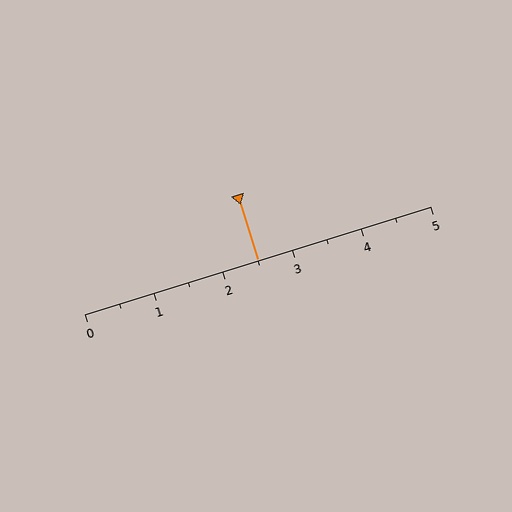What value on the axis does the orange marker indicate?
The marker indicates approximately 2.5.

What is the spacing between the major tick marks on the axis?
The major ticks are spaced 1 apart.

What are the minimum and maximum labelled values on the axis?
The axis runs from 0 to 5.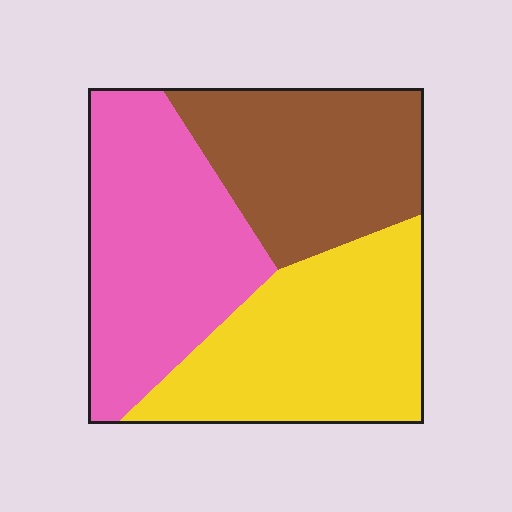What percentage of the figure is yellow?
Yellow takes up between a third and a half of the figure.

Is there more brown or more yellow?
Yellow.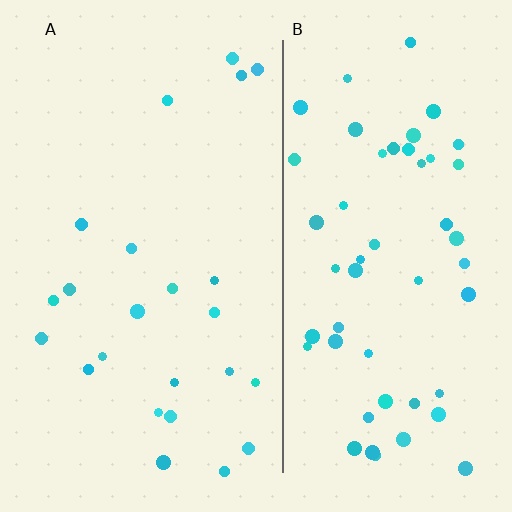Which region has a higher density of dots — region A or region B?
B (the right).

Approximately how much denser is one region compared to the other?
Approximately 2.2× — region B over region A.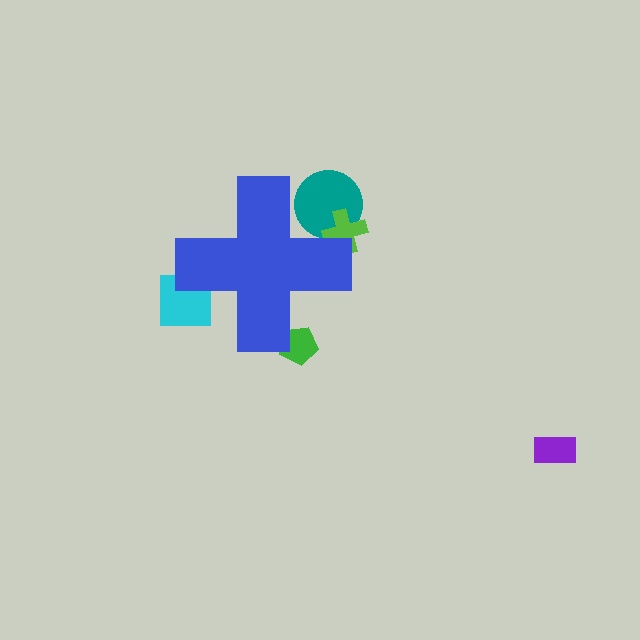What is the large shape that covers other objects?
A blue cross.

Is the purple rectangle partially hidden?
No, the purple rectangle is fully visible.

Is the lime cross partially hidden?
Yes, the lime cross is partially hidden behind the blue cross.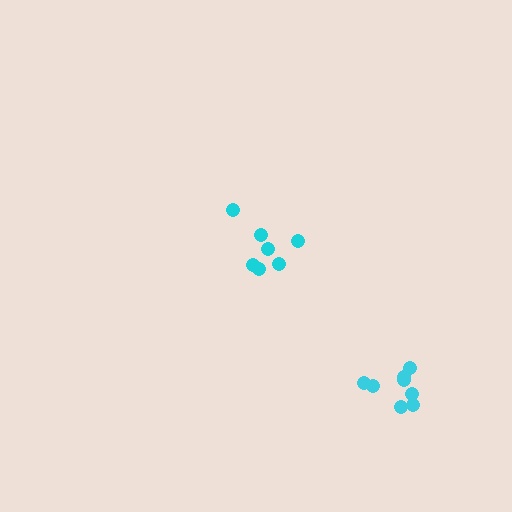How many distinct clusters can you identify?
There are 2 distinct clusters.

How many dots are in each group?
Group 1: 8 dots, Group 2: 7 dots (15 total).